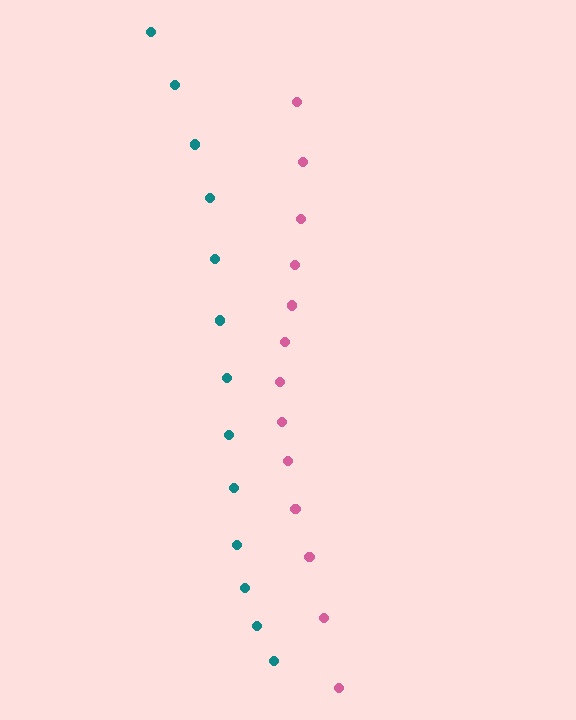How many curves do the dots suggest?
There are 2 distinct paths.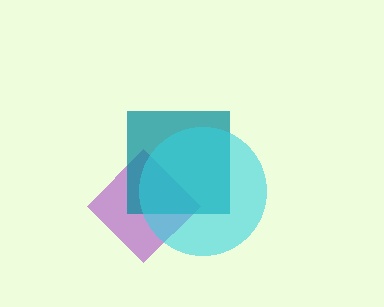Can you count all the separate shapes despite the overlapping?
Yes, there are 3 separate shapes.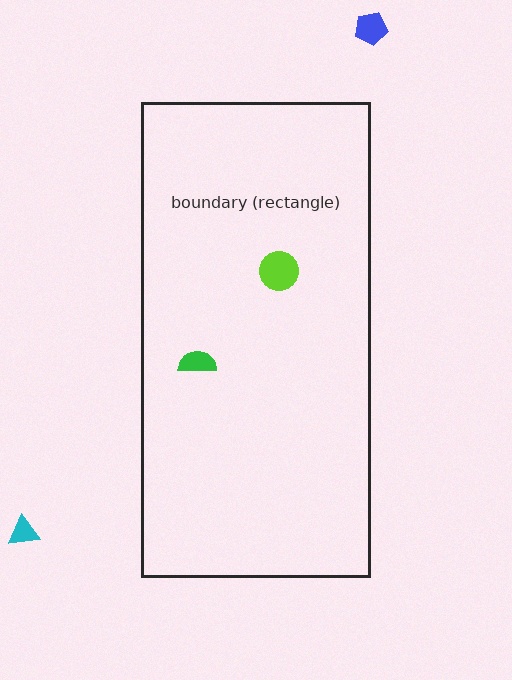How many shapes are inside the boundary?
2 inside, 2 outside.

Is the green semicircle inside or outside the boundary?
Inside.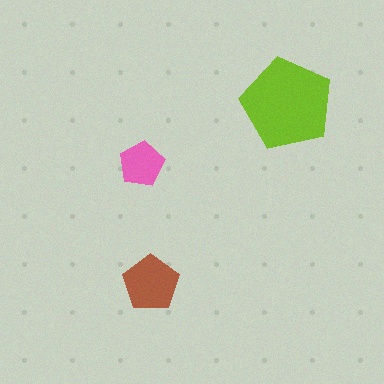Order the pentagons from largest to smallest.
the lime one, the brown one, the pink one.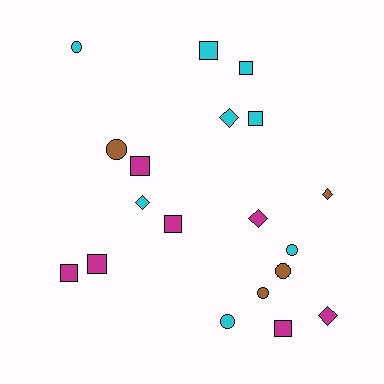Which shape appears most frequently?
Square, with 8 objects.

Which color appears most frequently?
Cyan, with 8 objects.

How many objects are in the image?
There are 19 objects.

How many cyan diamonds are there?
There are 2 cyan diamonds.